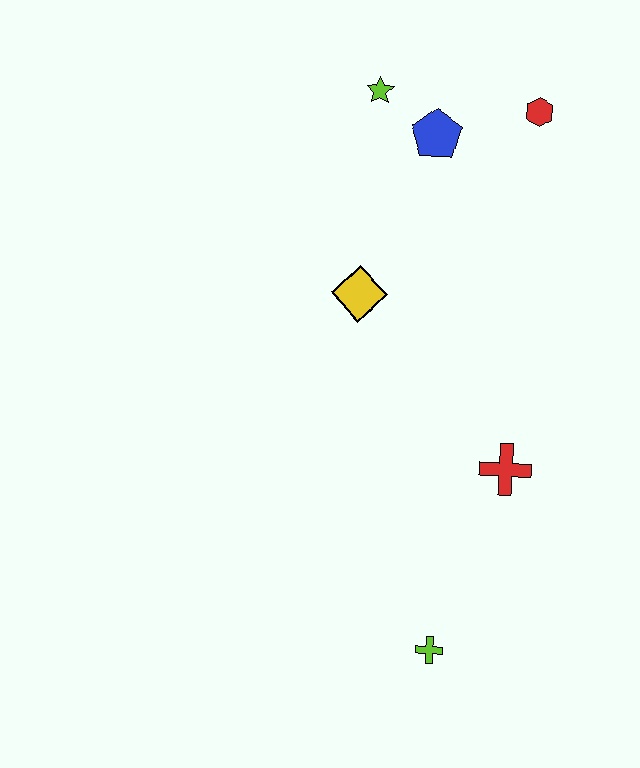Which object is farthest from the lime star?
The lime cross is farthest from the lime star.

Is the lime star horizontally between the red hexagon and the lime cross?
No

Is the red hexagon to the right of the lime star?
Yes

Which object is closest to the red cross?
The lime cross is closest to the red cross.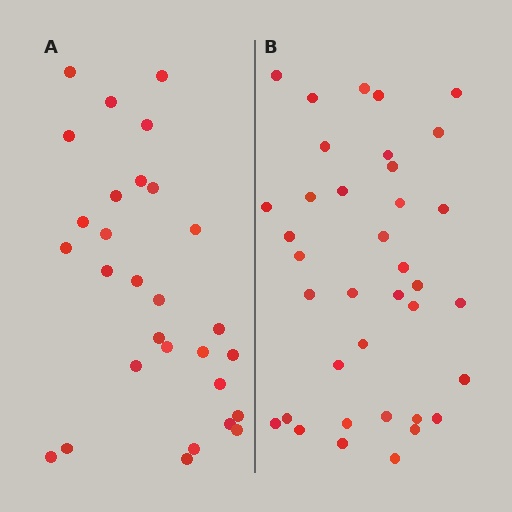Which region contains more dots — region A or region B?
Region B (the right region) has more dots.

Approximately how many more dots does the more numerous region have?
Region B has roughly 8 or so more dots than region A.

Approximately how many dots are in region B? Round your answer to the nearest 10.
About 40 dots. (The exact count is 37, which rounds to 40.)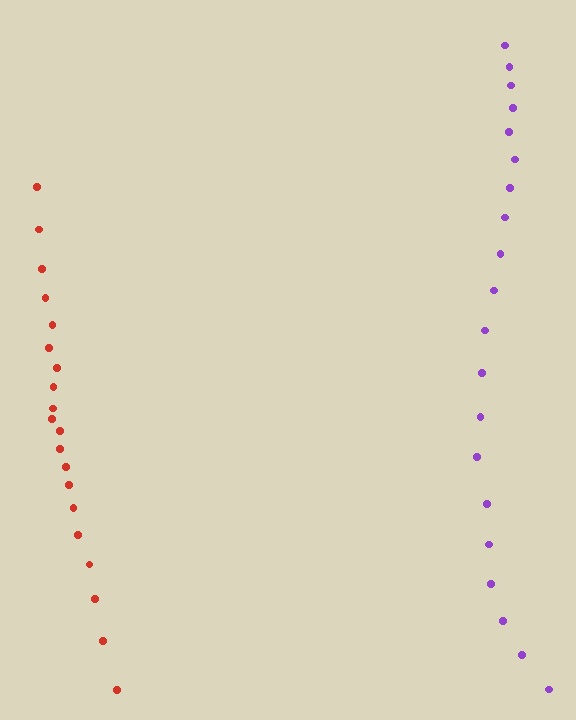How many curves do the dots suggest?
There are 2 distinct paths.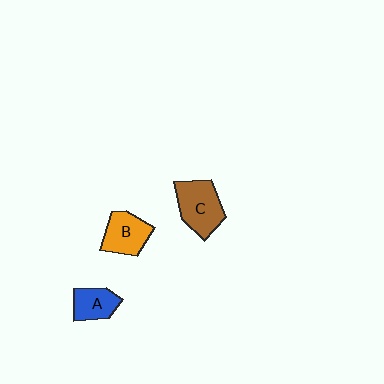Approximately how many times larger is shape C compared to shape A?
Approximately 1.6 times.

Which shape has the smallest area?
Shape A (blue).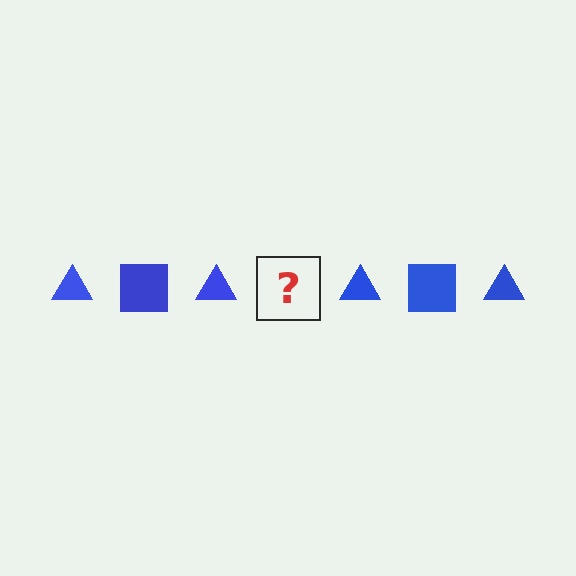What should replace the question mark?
The question mark should be replaced with a blue square.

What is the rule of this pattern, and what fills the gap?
The rule is that the pattern cycles through triangle, square shapes in blue. The gap should be filled with a blue square.